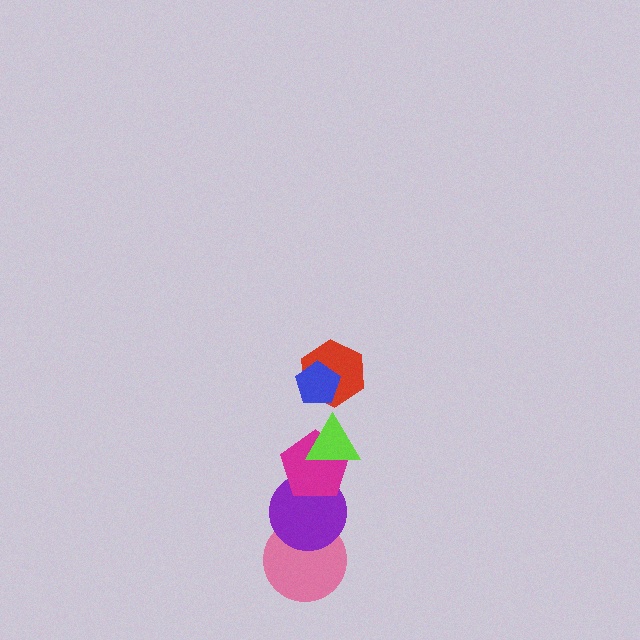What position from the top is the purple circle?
The purple circle is 5th from the top.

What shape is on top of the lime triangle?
The red hexagon is on top of the lime triangle.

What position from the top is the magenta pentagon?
The magenta pentagon is 4th from the top.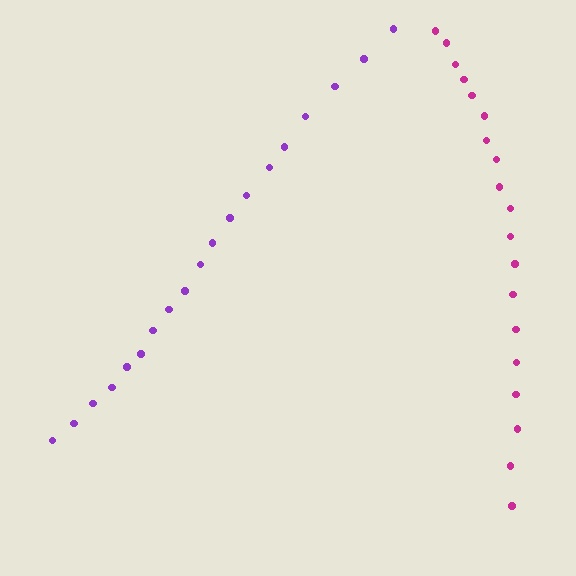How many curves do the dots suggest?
There are 2 distinct paths.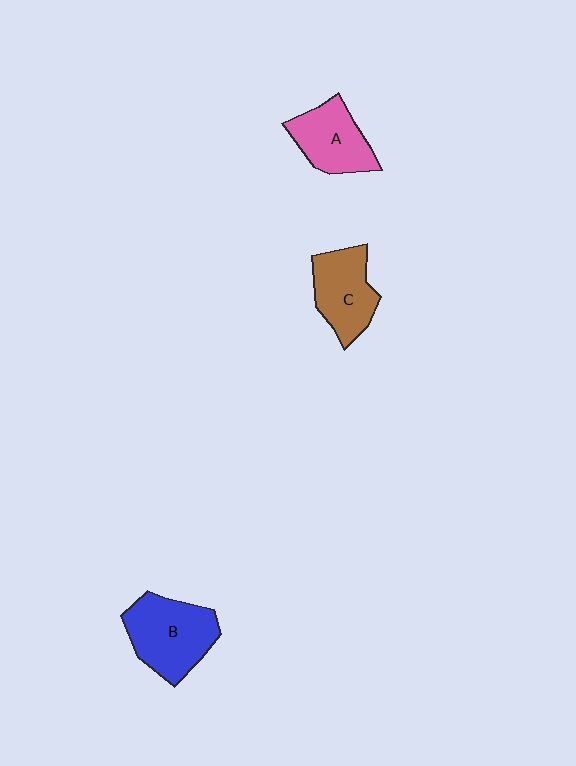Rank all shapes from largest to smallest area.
From largest to smallest: B (blue), C (brown), A (pink).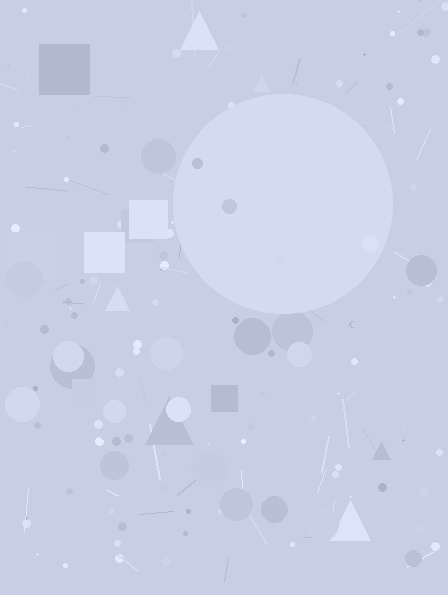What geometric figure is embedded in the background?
A circle is embedded in the background.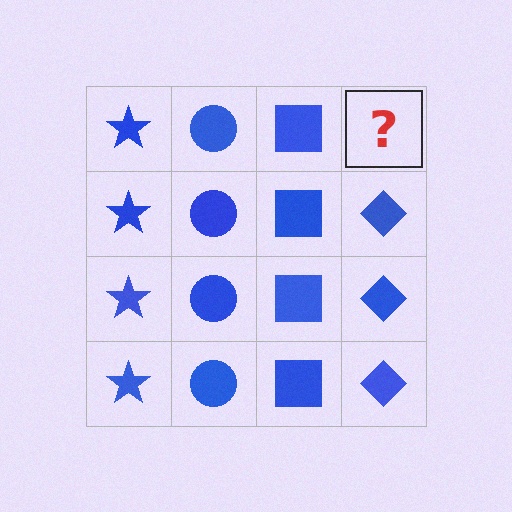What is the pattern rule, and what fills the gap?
The rule is that each column has a consistent shape. The gap should be filled with a blue diamond.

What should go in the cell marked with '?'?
The missing cell should contain a blue diamond.